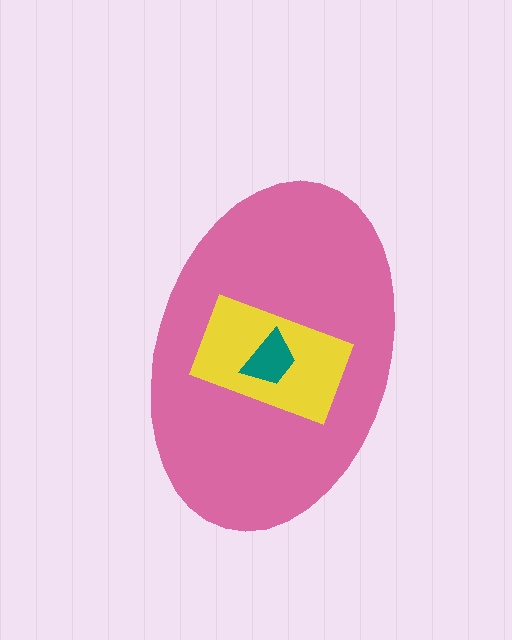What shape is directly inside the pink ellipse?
The yellow rectangle.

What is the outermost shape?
The pink ellipse.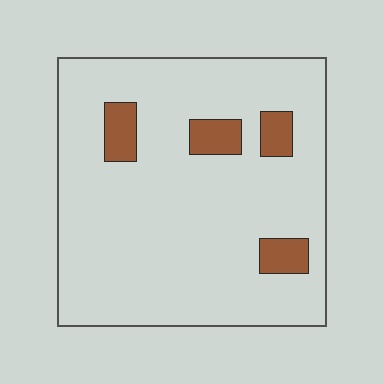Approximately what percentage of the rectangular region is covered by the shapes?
Approximately 10%.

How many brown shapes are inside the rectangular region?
4.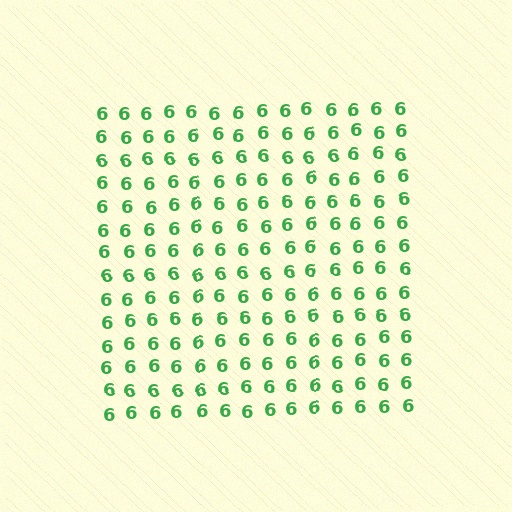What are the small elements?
The small elements are digit 6's.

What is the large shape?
The large shape is a square.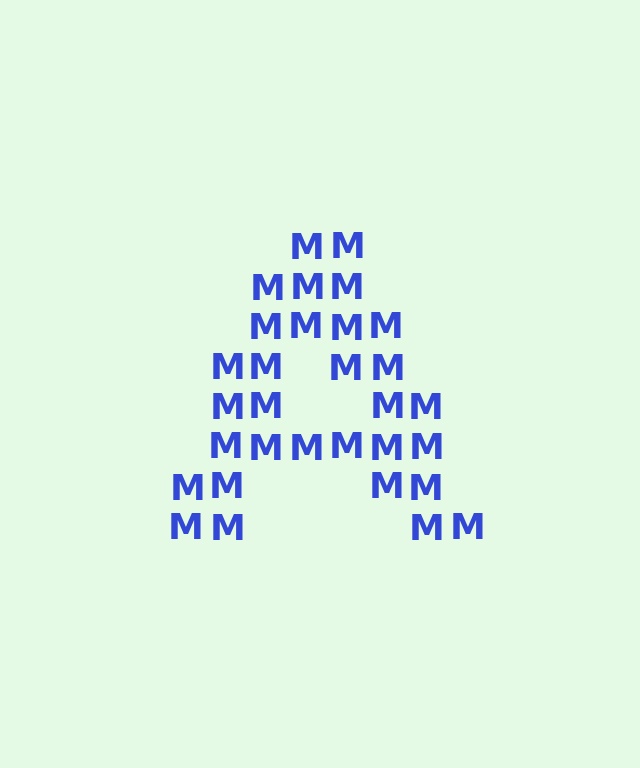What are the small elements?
The small elements are letter M's.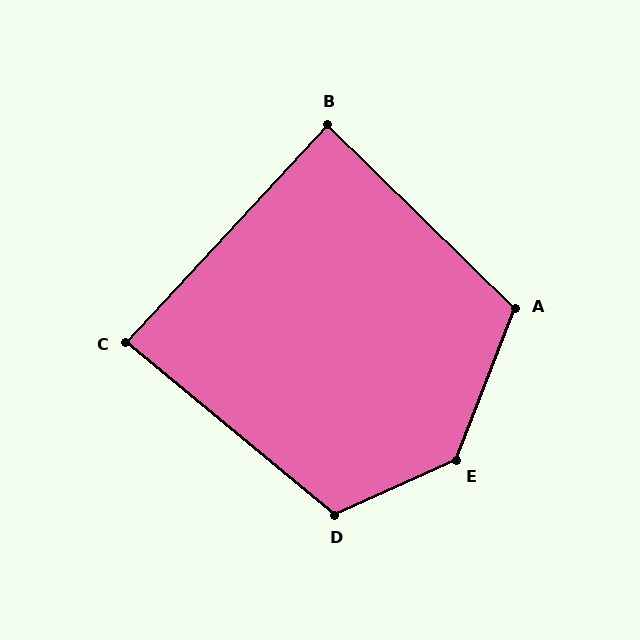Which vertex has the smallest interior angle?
C, at approximately 87 degrees.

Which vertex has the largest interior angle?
E, at approximately 135 degrees.